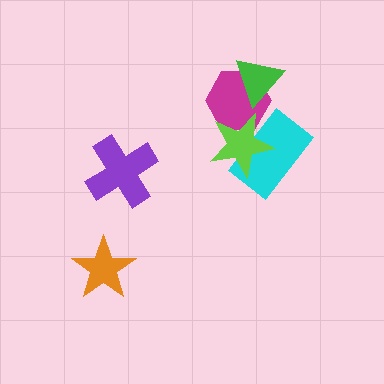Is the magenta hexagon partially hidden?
Yes, it is partially covered by another shape.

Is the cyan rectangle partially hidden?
Yes, it is partially covered by another shape.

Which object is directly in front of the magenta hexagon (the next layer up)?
The green triangle is directly in front of the magenta hexagon.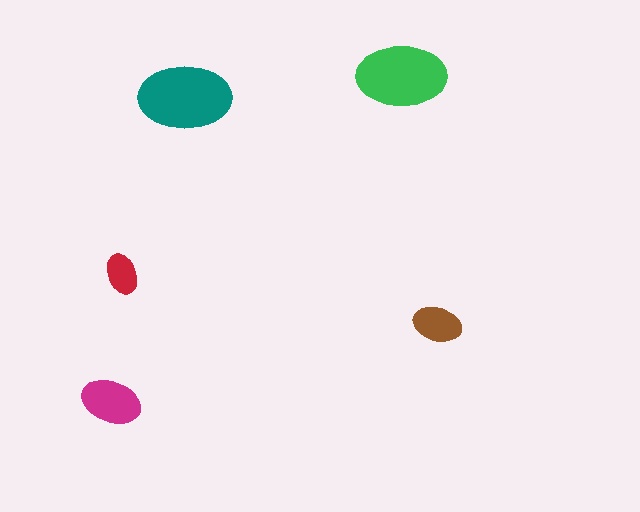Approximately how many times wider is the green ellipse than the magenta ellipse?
About 1.5 times wider.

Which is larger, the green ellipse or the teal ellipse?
The teal one.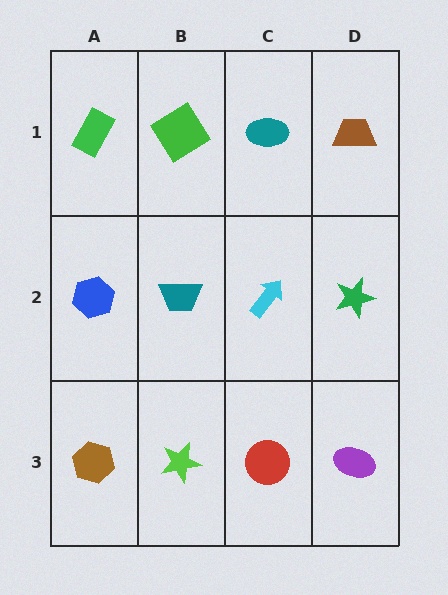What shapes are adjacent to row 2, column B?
A green diamond (row 1, column B), a lime star (row 3, column B), a blue hexagon (row 2, column A), a cyan arrow (row 2, column C).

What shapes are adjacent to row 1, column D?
A green star (row 2, column D), a teal ellipse (row 1, column C).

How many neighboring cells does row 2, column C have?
4.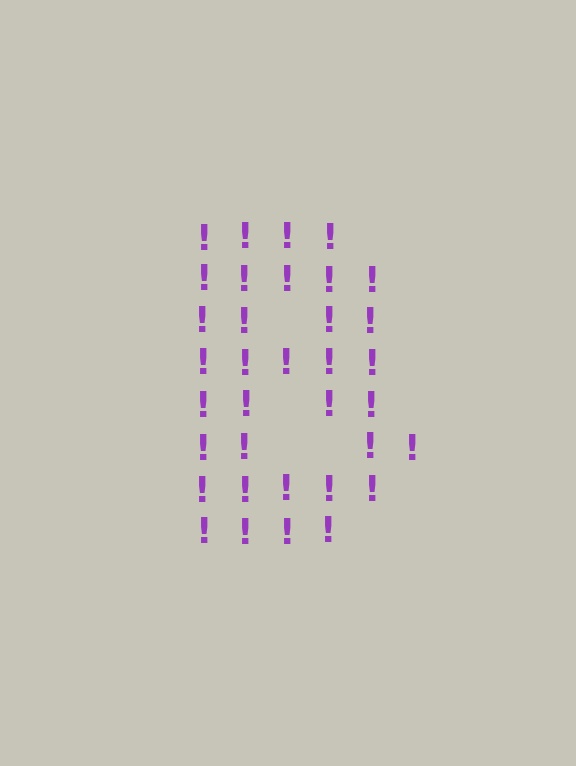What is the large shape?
The large shape is the letter B.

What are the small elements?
The small elements are exclamation marks.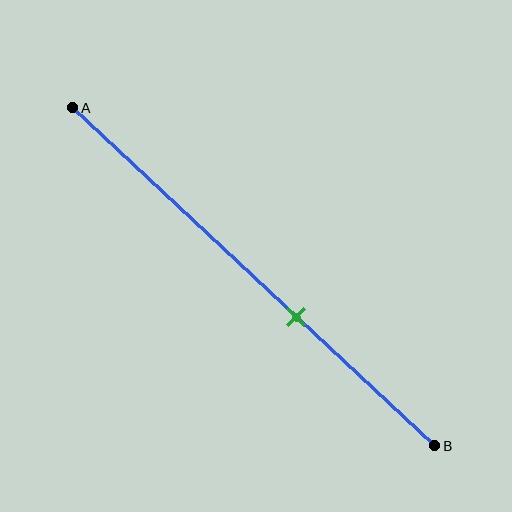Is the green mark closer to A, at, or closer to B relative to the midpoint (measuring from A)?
The green mark is closer to point B than the midpoint of segment AB.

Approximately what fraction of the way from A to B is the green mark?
The green mark is approximately 60% of the way from A to B.